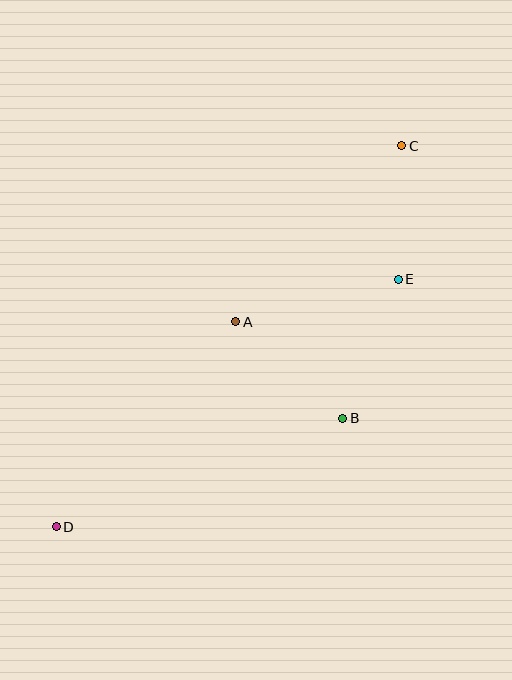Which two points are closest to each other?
Points C and E are closest to each other.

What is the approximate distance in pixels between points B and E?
The distance between B and E is approximately 150 pixels.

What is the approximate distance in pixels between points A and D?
The distance between A and D is approximately 273 pixels.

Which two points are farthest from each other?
Points C and D are farthest from each other.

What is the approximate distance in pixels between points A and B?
The distance between A and B is approximately 144 pixels.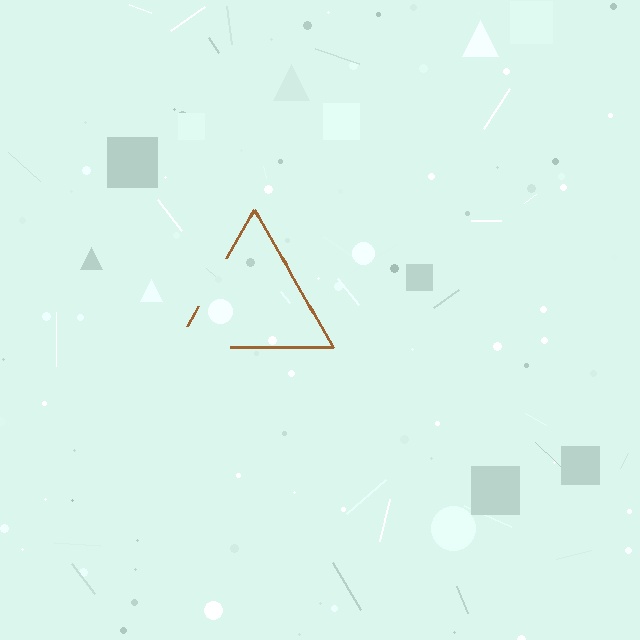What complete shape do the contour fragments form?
The contour fragments form a triangle.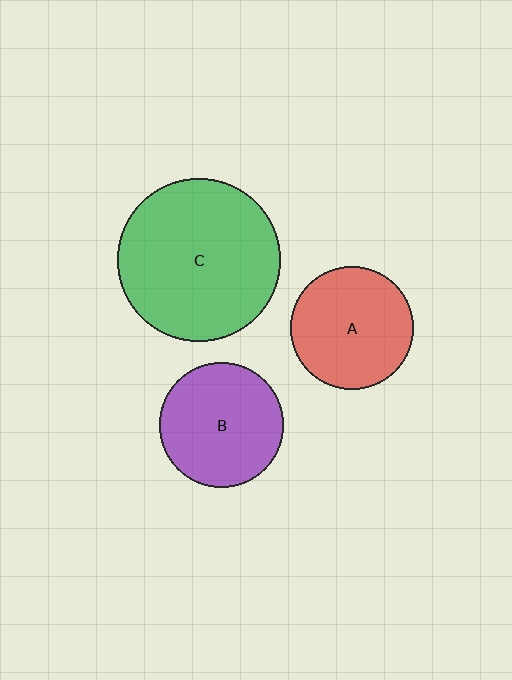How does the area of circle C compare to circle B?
Approximately 1.7 times.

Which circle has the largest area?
Circle C (green).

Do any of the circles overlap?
No, none of the circles overlap.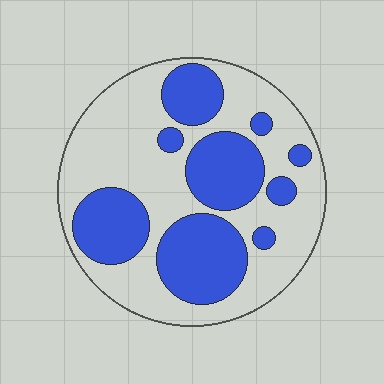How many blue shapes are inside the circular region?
9.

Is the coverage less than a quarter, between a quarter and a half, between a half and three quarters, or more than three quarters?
Between a quarter and a half.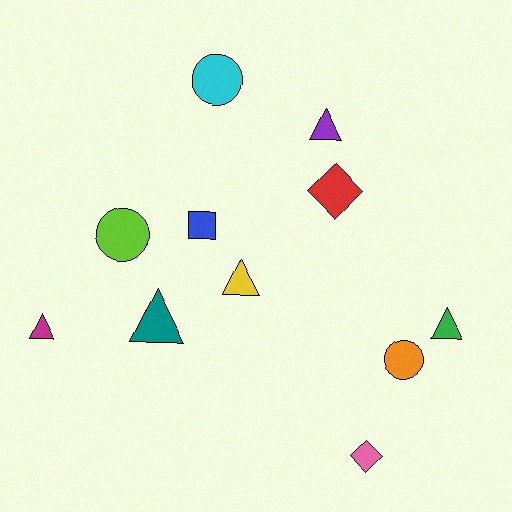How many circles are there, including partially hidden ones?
There are 3 circles.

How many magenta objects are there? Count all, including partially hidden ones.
There is 1 magenta object.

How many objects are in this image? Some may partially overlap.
There are 11 objects.